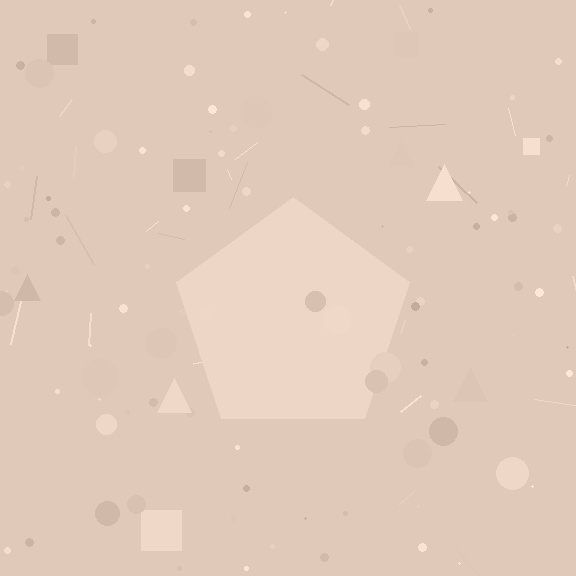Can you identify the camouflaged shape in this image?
The camouflaged shape is a pentagon.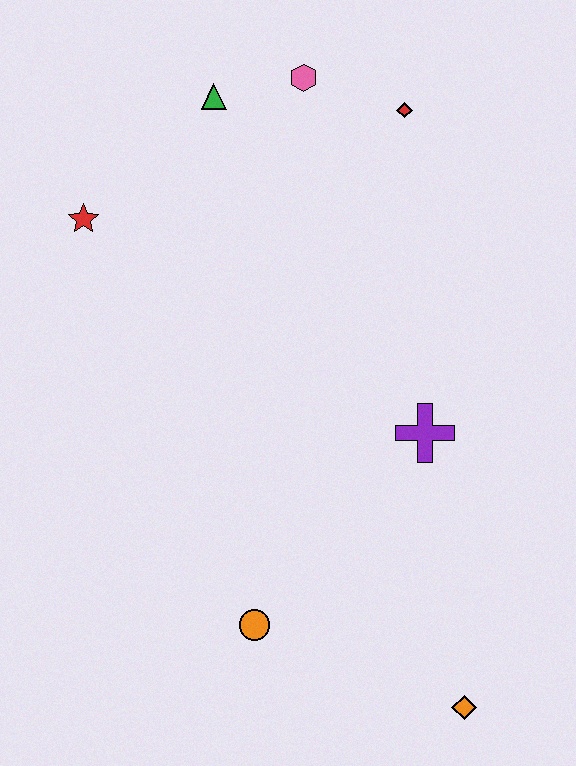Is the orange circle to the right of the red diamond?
No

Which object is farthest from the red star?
The orange diamond is farthest from the red star.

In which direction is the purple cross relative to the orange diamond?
The purple cross is above the orange diamond.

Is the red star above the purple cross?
Yes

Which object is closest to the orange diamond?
The orange circle is closest to the orange diamond.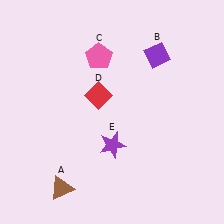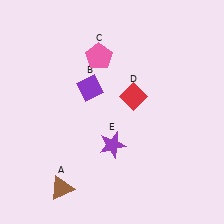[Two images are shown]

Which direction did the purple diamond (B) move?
The purple diamond (B) moved left.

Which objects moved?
The objects that moved are: the purple diamond (B), the red diamond (D).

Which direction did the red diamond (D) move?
The red diamond (D) moved right.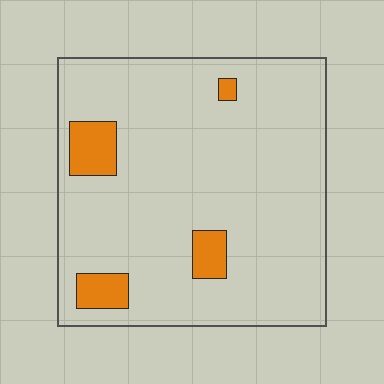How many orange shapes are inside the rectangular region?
4.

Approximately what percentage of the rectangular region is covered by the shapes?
Approximately 10%.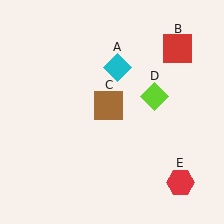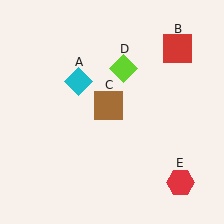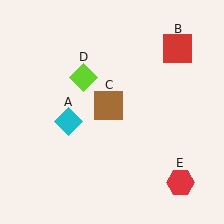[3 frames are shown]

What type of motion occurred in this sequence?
The cyan diamond (object A), lime diamond (object D) rotated counterclockwise around the center of the scene.